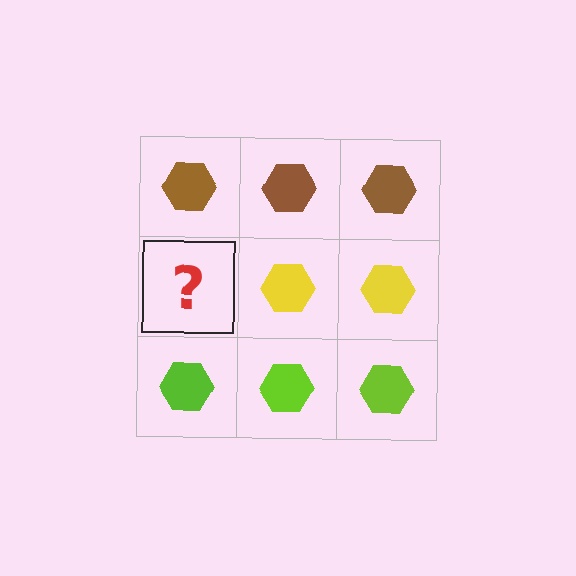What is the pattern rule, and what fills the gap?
The rule is that each row has a consistent color. The gap should be filled with a yellow hexagon.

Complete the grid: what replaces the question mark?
The question mark should be replaced with a yellow hexagon.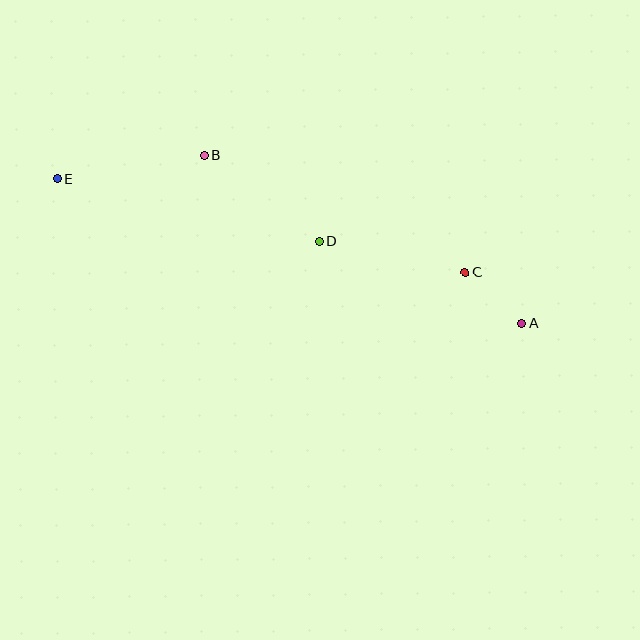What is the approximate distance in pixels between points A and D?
The distance between A and D is approximately 218 pixels.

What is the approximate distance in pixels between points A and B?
The distance between A and B is approximately 359 pixels.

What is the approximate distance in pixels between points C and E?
The distance between C and E is approximately 419 pixels.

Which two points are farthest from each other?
Points A and E are farthest from each other.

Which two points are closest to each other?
Points A and C are closest to each other.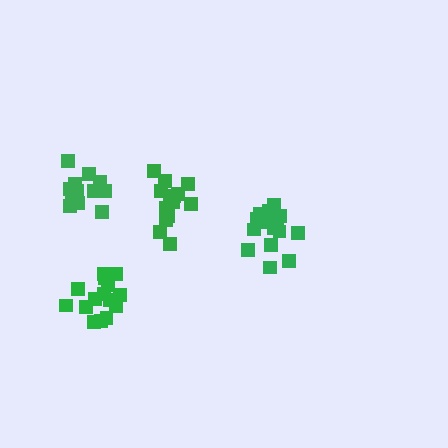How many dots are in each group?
Group 1: 14 dots, Group 2: 16 dots, Group 3: 14 dots, Group 4: 15 dots (59 total).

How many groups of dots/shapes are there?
There are 4 groups.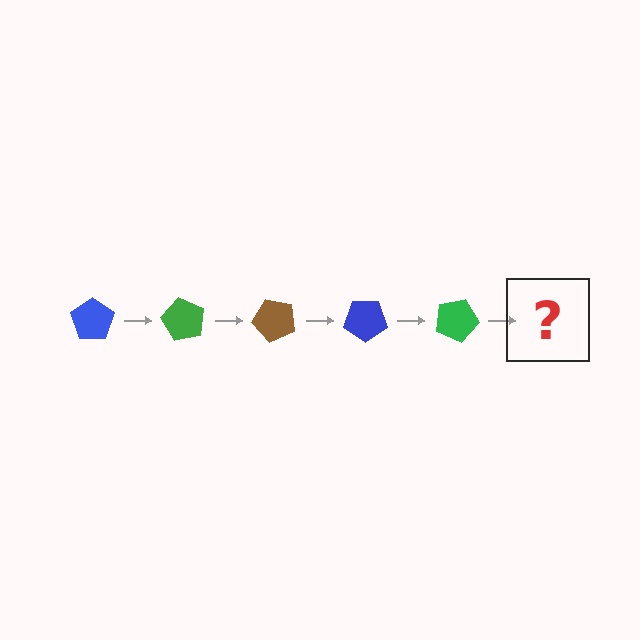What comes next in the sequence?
The next element should be a brown pentagon, rotated 300 degrees from the start.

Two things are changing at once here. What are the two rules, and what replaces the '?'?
The two rules are that it rotates 60 degrees each step and the color cycles through blue, green, and brown. The '?' should be a brown pentagon, rotated 300 degrees from the start.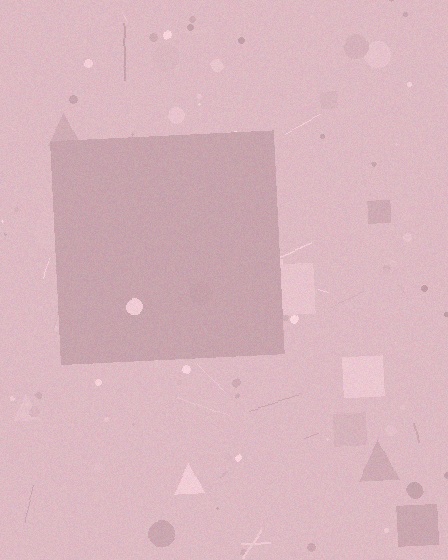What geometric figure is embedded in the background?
A square is embedded in the background.